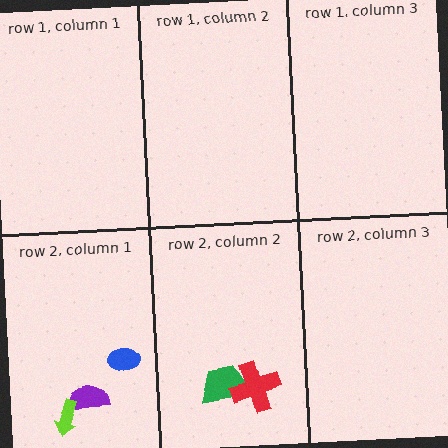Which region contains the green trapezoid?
The row 2, column 2 region.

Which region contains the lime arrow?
The row 2, column 1 region.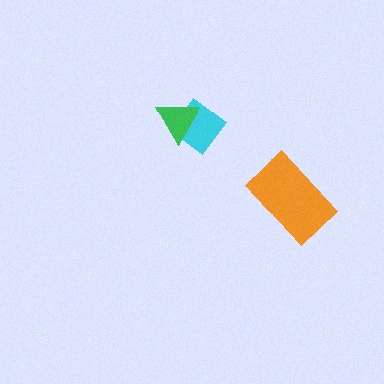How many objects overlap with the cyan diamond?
1 object overlaps with the cyan diamond.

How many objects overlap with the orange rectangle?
0 objects overlap with the orange rectangle.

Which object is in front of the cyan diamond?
The green triangle is in front of the cyan diamond.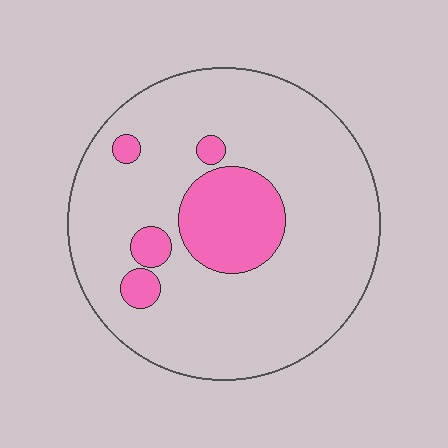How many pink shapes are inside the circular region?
5.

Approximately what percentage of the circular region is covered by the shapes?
Approximately 15%.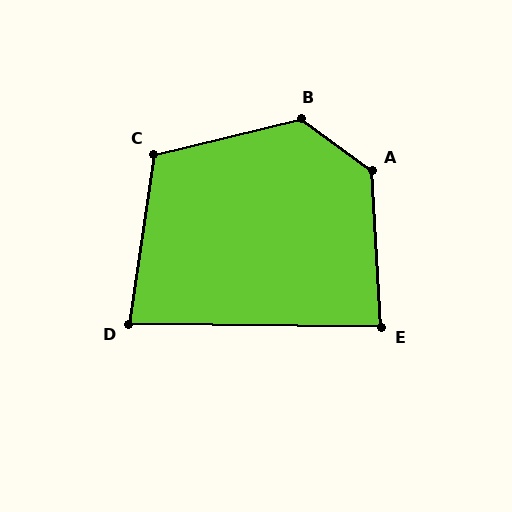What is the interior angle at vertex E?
Approximately 86 degrees (approximately right).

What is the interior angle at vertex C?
Approximately 112 degrees (obtuse).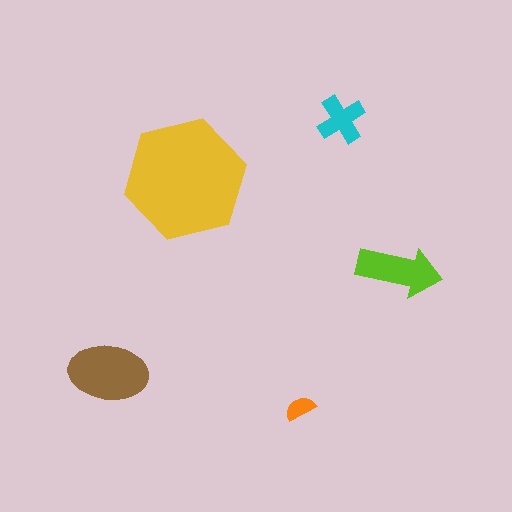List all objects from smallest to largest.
The orange semicircle, the cyan cross, the lime arrow, the brown ellipse, the yellow hexagon.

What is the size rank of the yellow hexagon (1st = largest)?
1st.